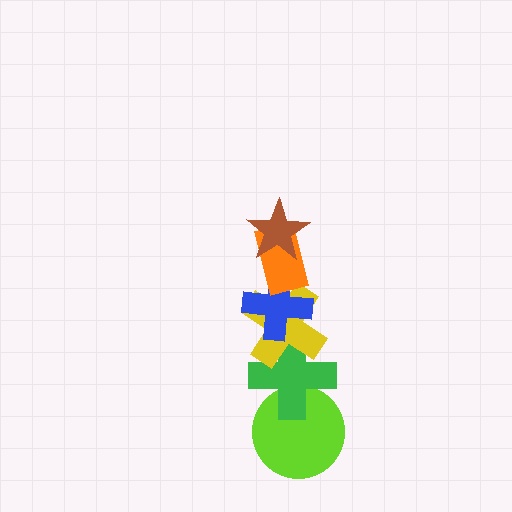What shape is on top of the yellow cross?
The blue cross is on top of the yellow cross.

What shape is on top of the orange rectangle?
The brown star is on top of the orange rectangle.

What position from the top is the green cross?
The green cross is 5th from the top.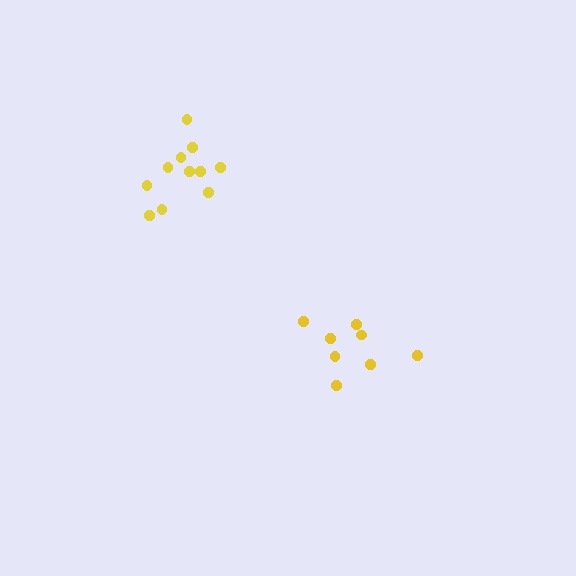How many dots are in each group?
Group 1: 11 dots, Group 2: 8 dots (19 total).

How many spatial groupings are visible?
There are 2 spatial groupings.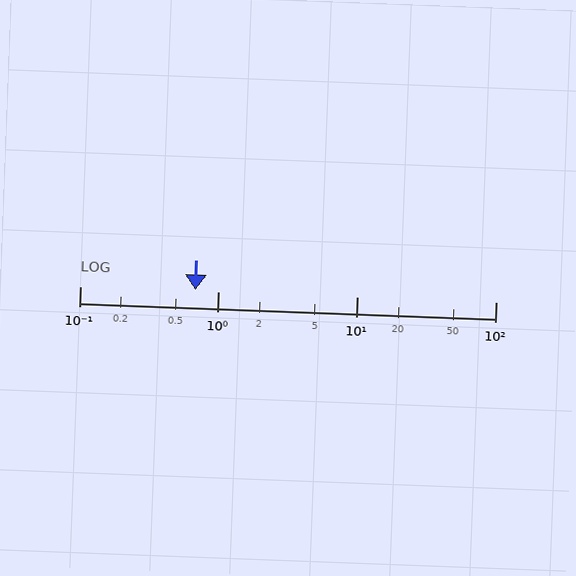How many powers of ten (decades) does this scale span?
The scale spans 3 decades, from 0.1 to 100.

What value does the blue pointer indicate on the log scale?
The pointer indicates approximately 0.68.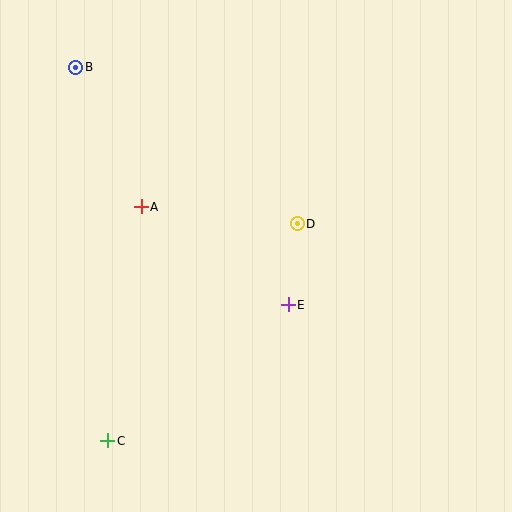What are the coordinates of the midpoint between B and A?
The midpoint between B and A is at (109, 137).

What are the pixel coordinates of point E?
Point E is at (288, 305).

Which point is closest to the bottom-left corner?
Point C is closest to the bottom-left corner.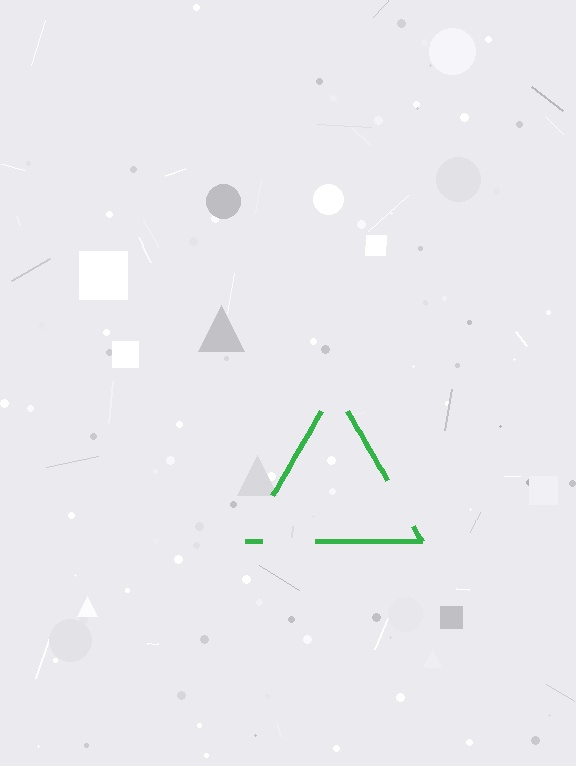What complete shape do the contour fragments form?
The contour fragments form a triangle.